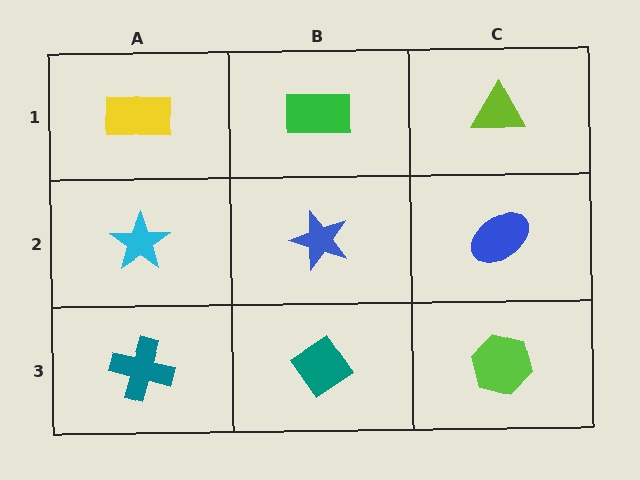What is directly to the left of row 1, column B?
A yellow rectangle.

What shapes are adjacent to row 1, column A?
A cyan star (row 2, column A), a green rectangle (row 1, column B).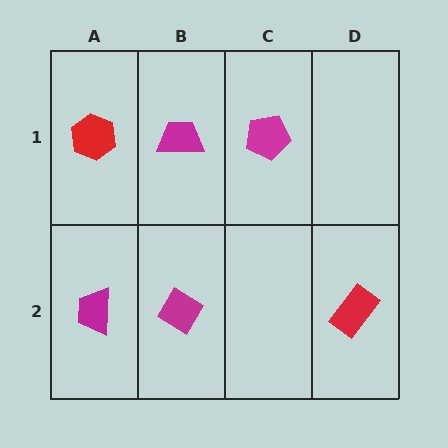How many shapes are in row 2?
3 shapes.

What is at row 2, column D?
A red rectangle.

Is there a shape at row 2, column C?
No, that cell is empty.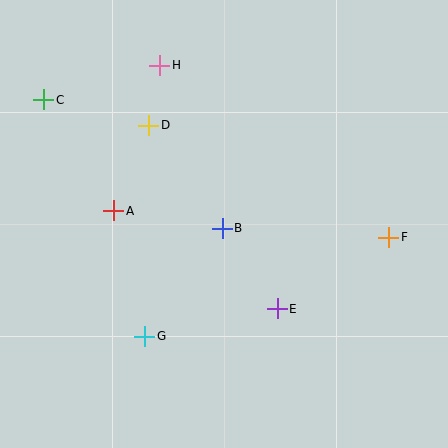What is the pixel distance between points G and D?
The distance between G and D is 211 pixels.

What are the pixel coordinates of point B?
Point B is at (222, 228).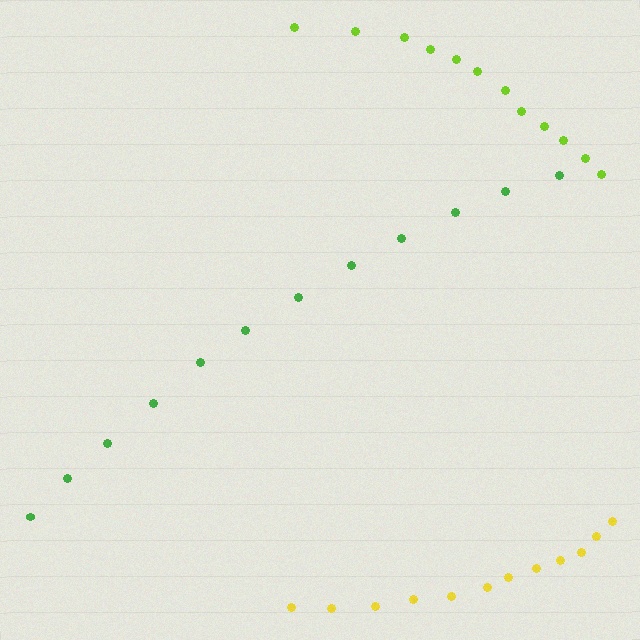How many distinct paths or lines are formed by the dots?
There are 3 distinct paths.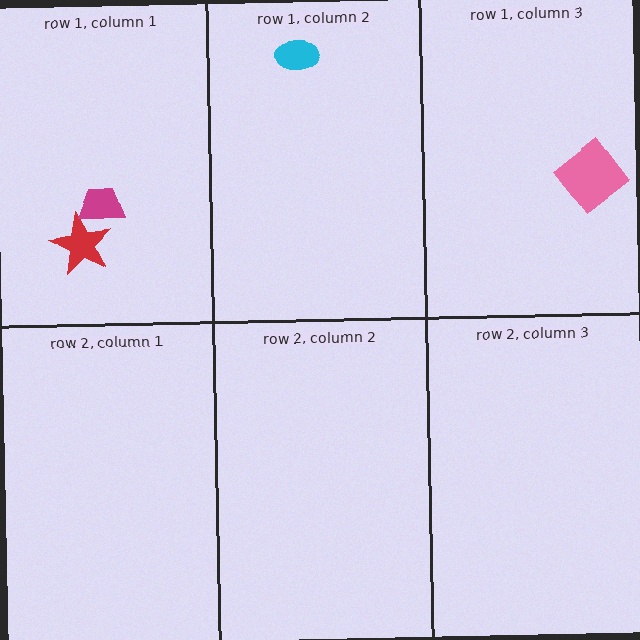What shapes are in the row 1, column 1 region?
The red star, the magenta trapezoid.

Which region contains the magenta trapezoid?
The row 1, column 1 region.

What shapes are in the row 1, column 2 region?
The cyan ellipse.